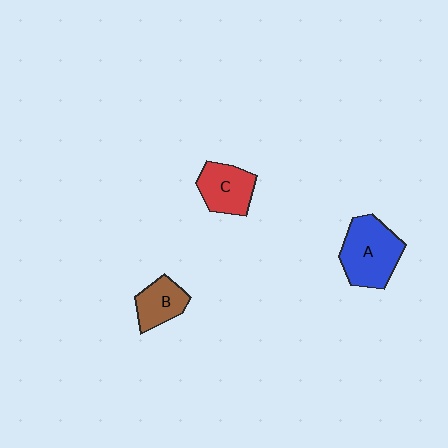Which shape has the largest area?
Shape A (blue).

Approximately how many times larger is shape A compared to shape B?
Approximately 1.8 times.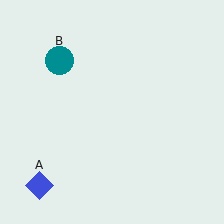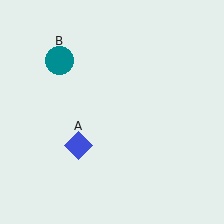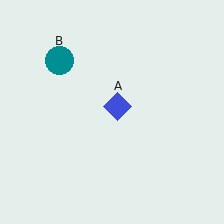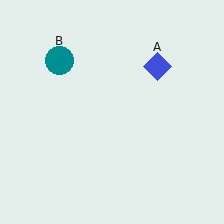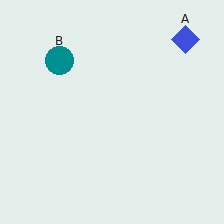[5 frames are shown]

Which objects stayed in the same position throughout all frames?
Teal circle (object B) remained stationary.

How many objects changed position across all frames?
1 object changed position: blue diamond (object A).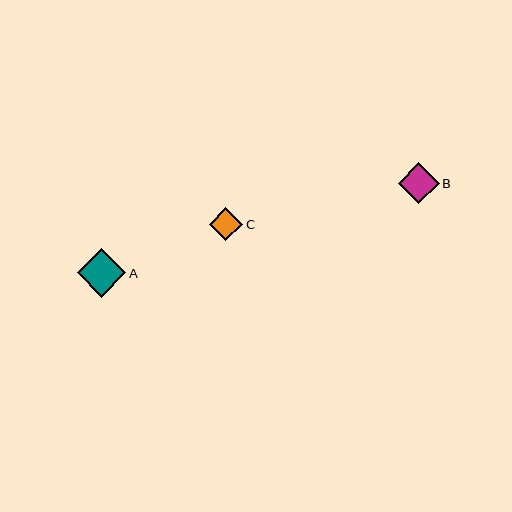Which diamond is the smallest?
Diamond C is the smallest with a size of approximately 34 pixels.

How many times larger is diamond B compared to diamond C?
Diamond B is approximately 1.2 times the size of diamond C.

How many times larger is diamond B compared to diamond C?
Diamond B is approximately 1.2 times the size of diamond C.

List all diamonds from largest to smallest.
From largest to smallest: A, B, C.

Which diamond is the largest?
Diamond A is the largest with a size of approximately 49 pixels.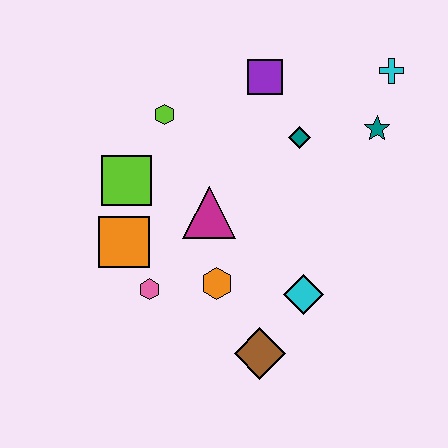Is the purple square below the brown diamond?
No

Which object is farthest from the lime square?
The cyan cross is farthest from the lime square.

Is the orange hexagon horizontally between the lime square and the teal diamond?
Yes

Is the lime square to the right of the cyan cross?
No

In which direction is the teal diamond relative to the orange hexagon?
The teal diamond is above the orange hexagon.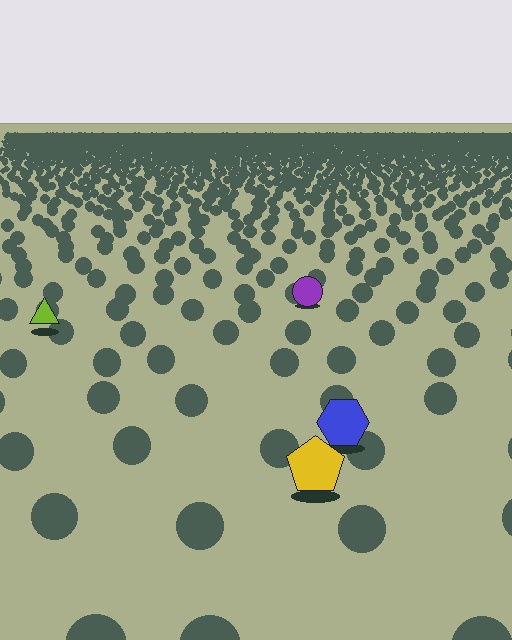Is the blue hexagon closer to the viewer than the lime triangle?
Yes. The blue hexagon is closer — you can tell from the texture gradient: the ground texture is coarser near it.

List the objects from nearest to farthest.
From nearest to farthest: the yellow pentagon, the blue hexagon, the lime triangle, the purple circle.